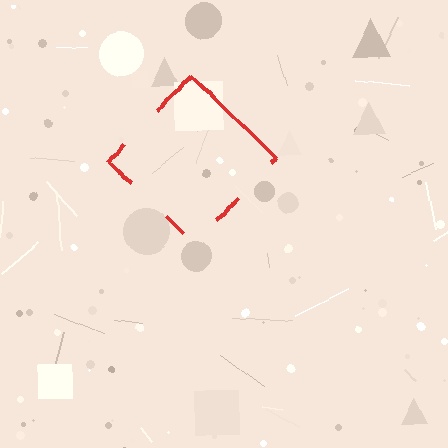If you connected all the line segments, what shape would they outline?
They would outline a diamond.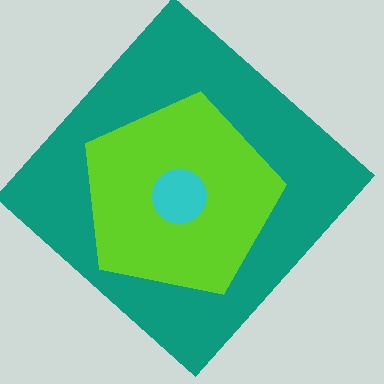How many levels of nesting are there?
3.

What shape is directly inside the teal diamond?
The lime pentagon.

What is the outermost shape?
The teal diamond.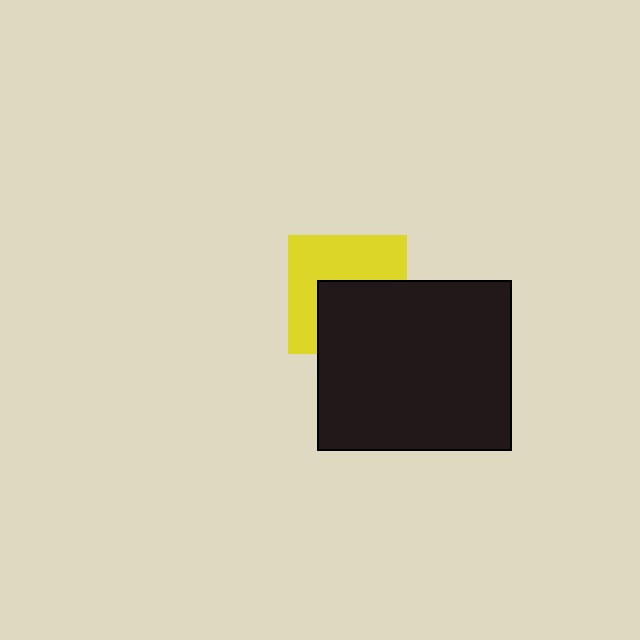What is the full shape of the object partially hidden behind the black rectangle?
The partially hidden object is a yellow square.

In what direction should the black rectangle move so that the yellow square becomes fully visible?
The black rectangle should move down. That is the shortest direction to clear the overlap and leave the yellow square fully visible.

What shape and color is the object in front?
The object in front is a black rectangle.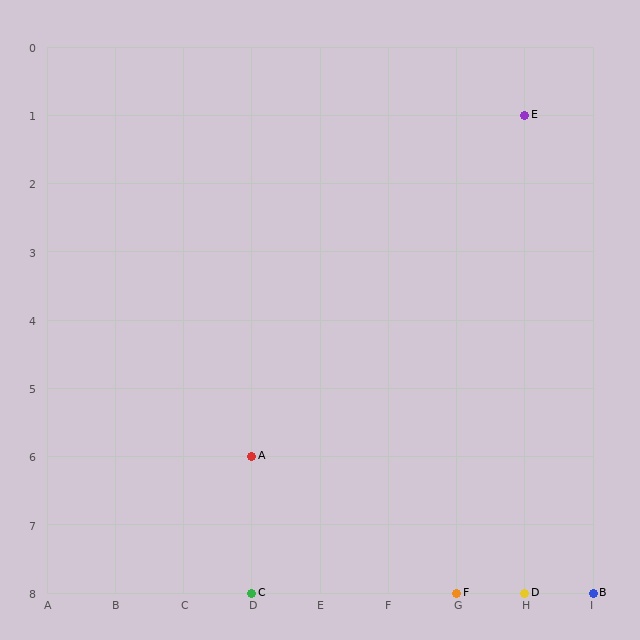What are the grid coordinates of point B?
Point B is at grid coordinates (I, 8).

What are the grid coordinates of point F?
Point F is at grid coordinates (G, 8).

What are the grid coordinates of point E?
Point E is at grid coordinates (H, 1).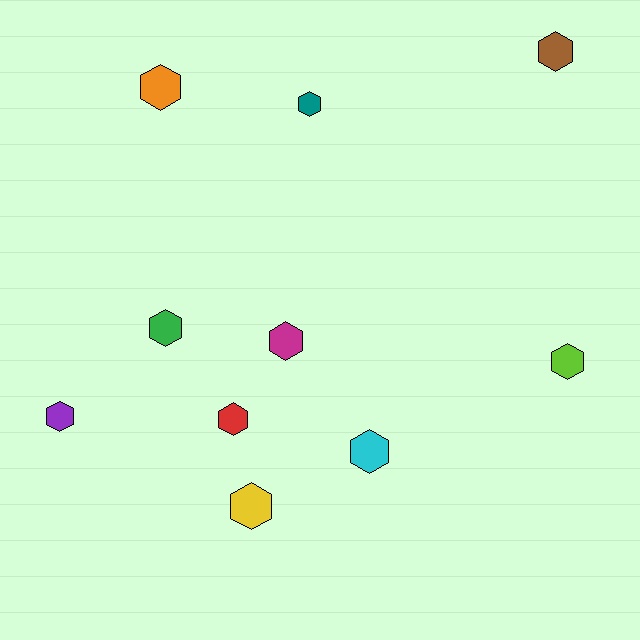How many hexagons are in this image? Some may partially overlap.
There are 10 hexagons.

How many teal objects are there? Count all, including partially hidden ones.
There is 1 teal object.